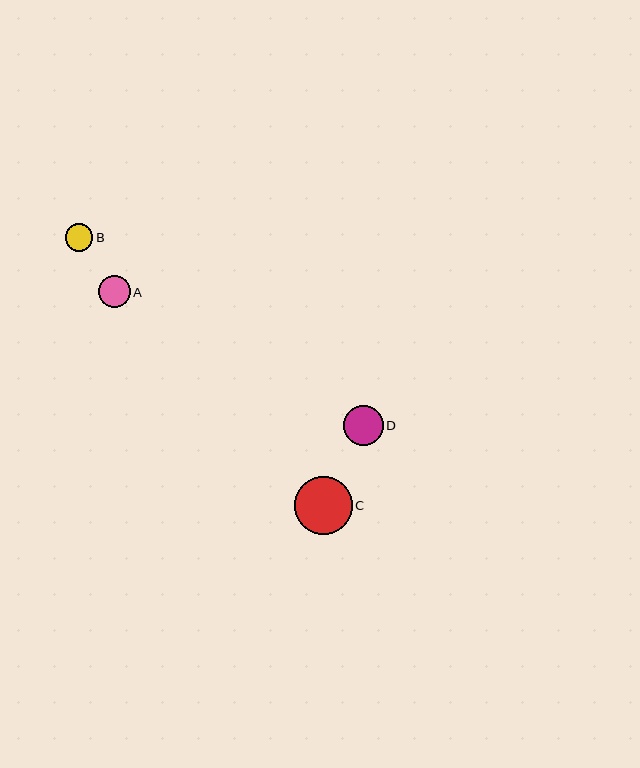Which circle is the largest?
Circle C is the largest with a size of approximately 58 pixels.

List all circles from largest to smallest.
From largest to smallest: C, D, A, B.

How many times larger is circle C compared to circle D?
Circle C is approximately 1.5 times the size of circle D.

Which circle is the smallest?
Circle B is the smallest with a size of approximately 27 pixels.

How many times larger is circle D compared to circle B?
Circle D is approximately 1.5 times the size of circle B.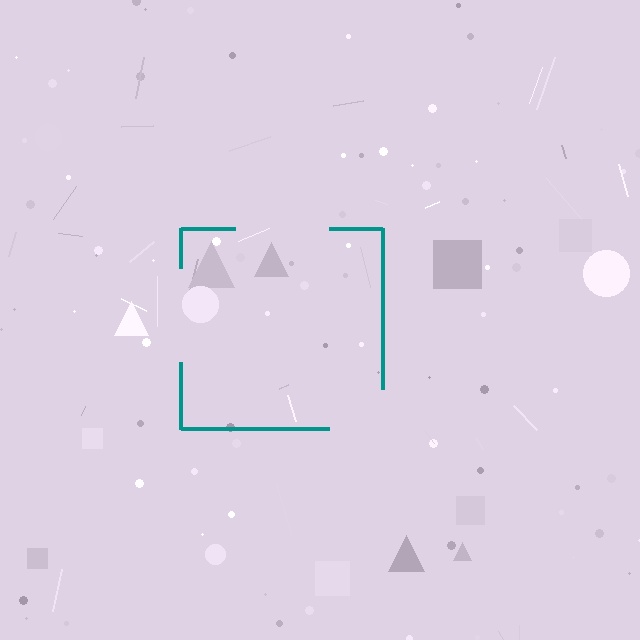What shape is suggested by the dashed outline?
The dashed outline suggests a square.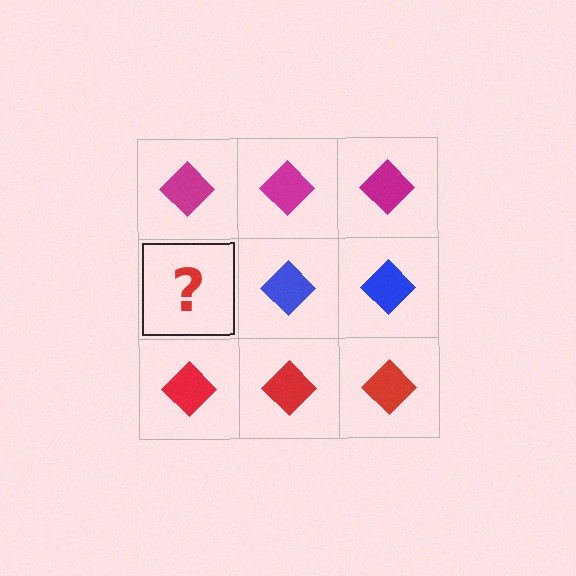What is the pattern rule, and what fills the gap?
The rule is that each row has a consistent color. The gap should be filled with a blue diamond.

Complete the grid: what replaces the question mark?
The question mark should be replaced with a blue diamond.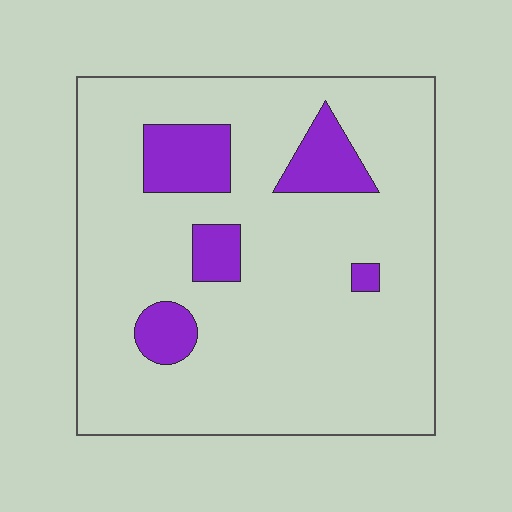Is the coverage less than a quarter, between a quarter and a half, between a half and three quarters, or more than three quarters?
Less than a quarter.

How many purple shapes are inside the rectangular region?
5.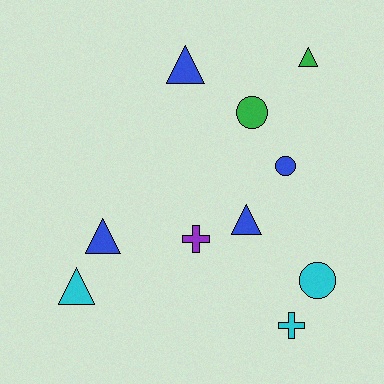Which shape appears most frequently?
Triangle, with 5 objects.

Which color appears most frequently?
Blue, with 4 objects.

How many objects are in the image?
There are 10 objects.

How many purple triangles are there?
There are no purple triangles.